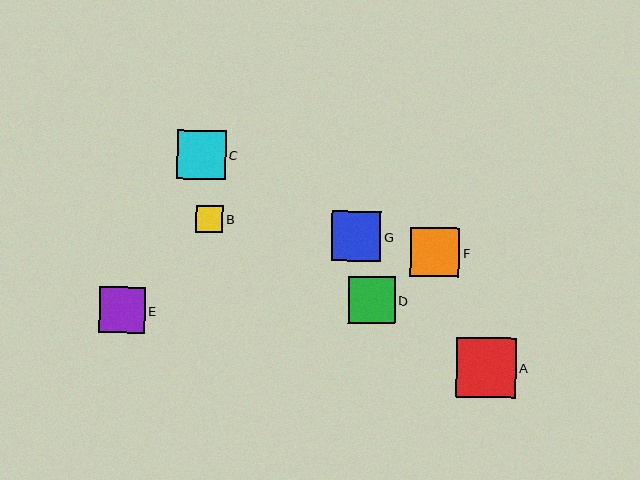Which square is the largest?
Square A is the largest with a size of approximately 60 pixels.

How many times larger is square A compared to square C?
Square A is approximately 1.2 times the size of square C.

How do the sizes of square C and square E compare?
Square C and square E are approximately the same size.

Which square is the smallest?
Square B is the smallest with a size of approximately 27 pixels.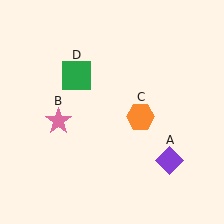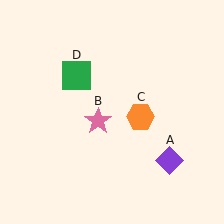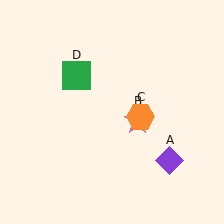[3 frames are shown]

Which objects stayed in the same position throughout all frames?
Purple diamond (object A) and orange hexagon (object C) and green square (object D) remained stationary.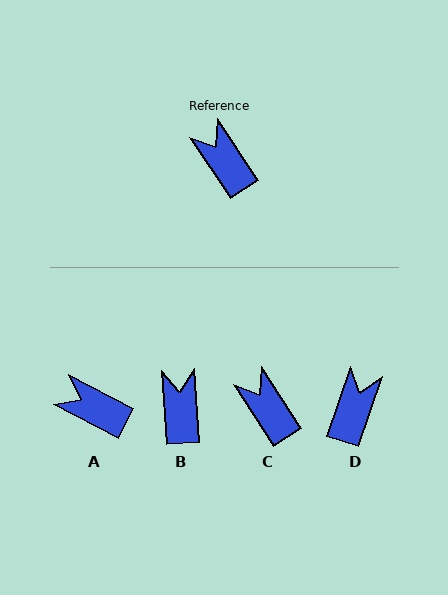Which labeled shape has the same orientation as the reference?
C.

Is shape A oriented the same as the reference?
No, it is off by about 30 degrees.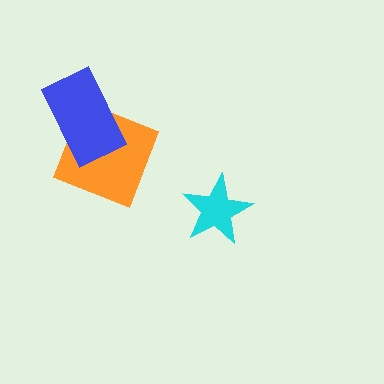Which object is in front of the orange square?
The blue rectangle is in front of the orange square.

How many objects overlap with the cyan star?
0 objects overlap with the cyan star.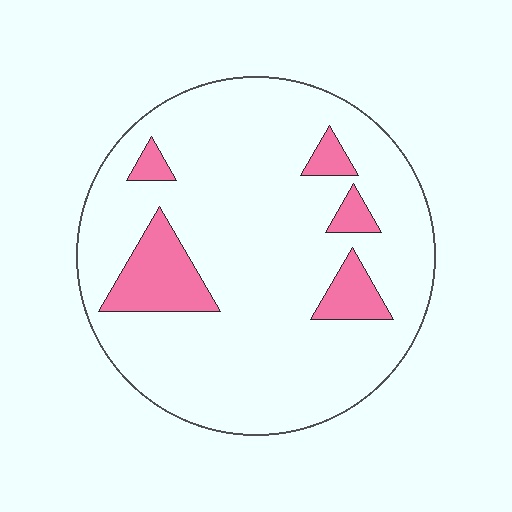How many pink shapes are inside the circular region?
5.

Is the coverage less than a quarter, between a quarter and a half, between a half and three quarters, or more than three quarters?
Less than a quarter.